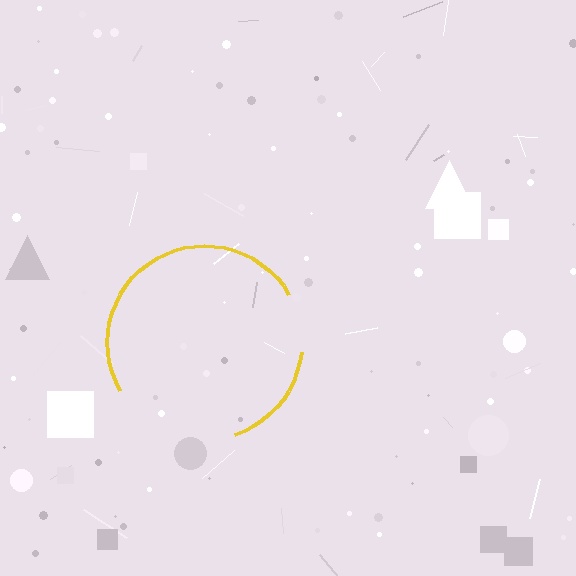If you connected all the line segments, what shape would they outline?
They would outline a circle.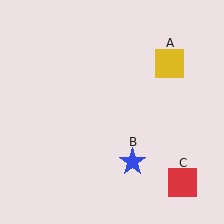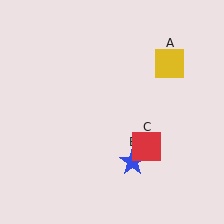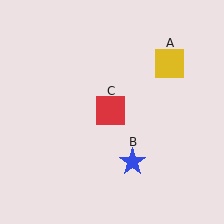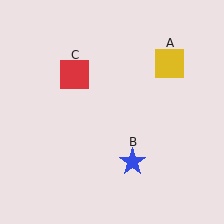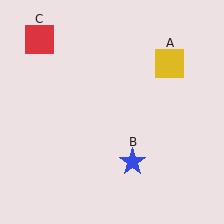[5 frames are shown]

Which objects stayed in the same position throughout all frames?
Yellow square (object A) and blue star (object B) remained stationary.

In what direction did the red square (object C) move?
The red square (object C) moved up and to the left.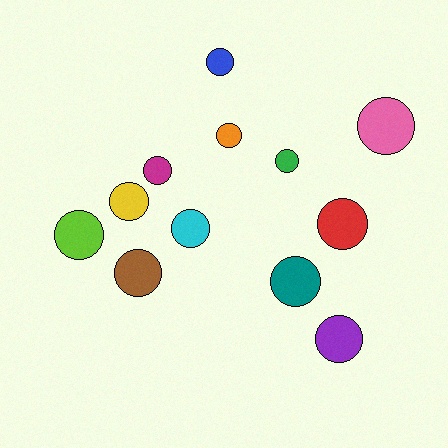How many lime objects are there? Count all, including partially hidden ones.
There is 1 lime object.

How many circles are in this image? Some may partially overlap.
There are 12 circles.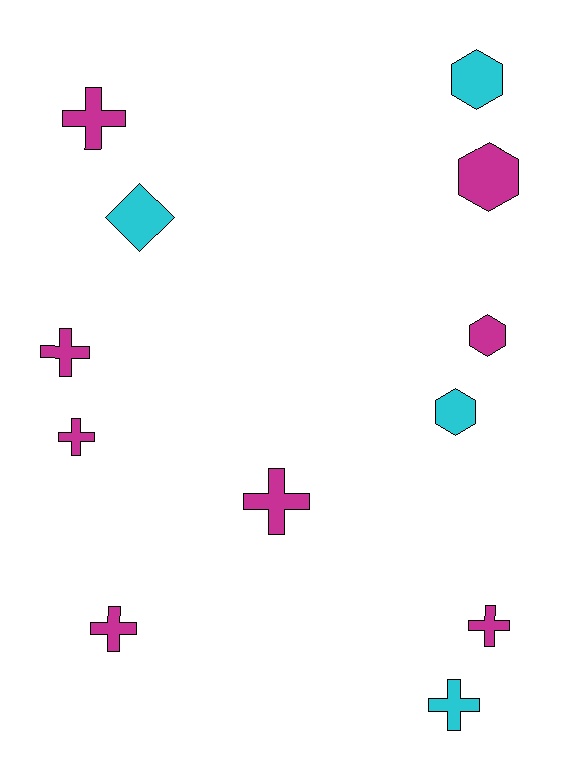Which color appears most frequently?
Magenta, with 8 objects.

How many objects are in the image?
There are 12 objects.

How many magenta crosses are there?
There are 6 magenta crosses.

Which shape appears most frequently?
Cross, with 7 objects.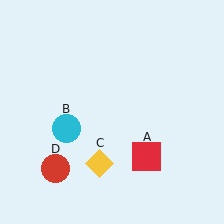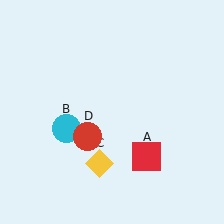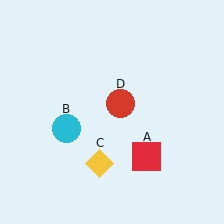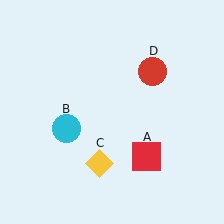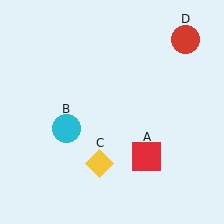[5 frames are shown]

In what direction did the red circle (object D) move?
The red circle (object D) moved up and to the right.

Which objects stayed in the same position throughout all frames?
Red square (object A) and cyan circle (object B) and yellow diamond (object C) remained stationary.